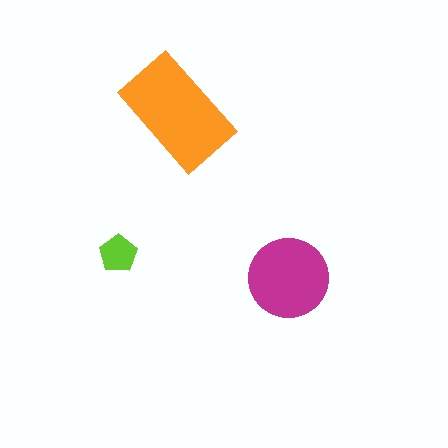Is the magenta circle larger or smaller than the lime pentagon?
Larger.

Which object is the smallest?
The lime pentagon.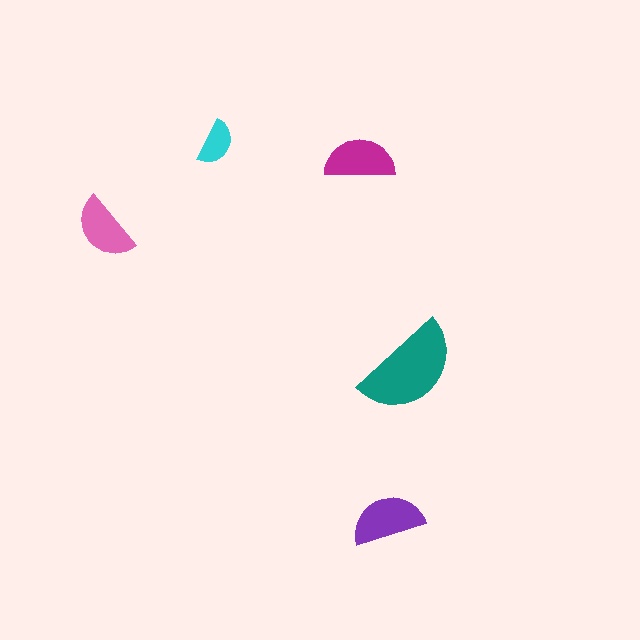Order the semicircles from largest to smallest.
the teal one, the purple one, the magenta one, the pink one, the cyan one.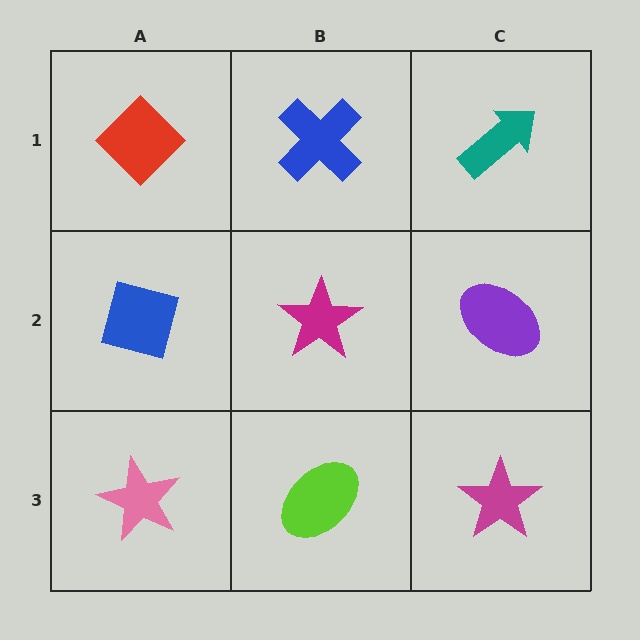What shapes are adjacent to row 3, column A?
A blue diamond (row 2, column A), a lime ellipse (row 3, column B).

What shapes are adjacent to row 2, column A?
A red diamond (row 1, column A), a pink star (row 3, column A), a magenta star (row 2, column B).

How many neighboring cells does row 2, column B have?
4.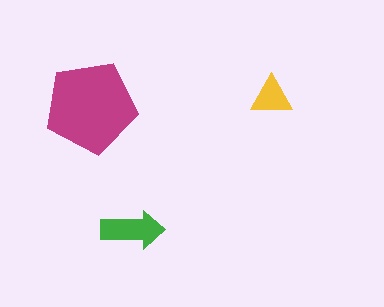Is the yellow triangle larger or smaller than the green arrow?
Smaller.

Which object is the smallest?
The yellow triangle.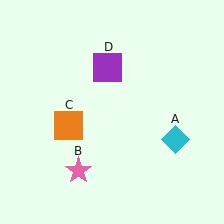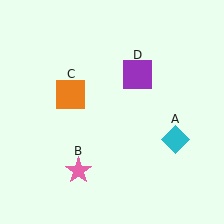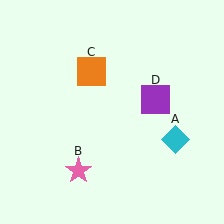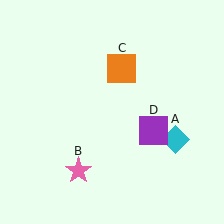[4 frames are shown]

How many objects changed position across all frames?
2 objects changed position: orange square (object C), purple square (object D).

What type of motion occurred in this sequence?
The orange square (object C), purple square (object D) rotated clockwise around the center of the scene.